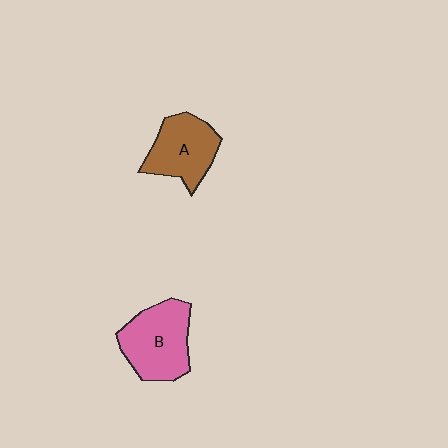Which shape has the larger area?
Shape B (pink).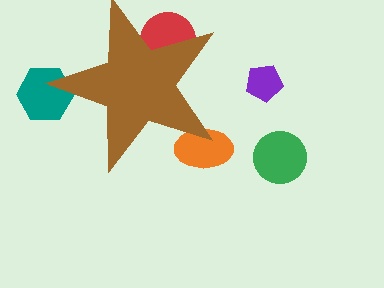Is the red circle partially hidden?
Yes, the red circle is partially hidden behind the brown star.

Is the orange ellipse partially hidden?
Yes, the orange ellipse is partially hidden behind the brown star.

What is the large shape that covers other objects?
A brown star.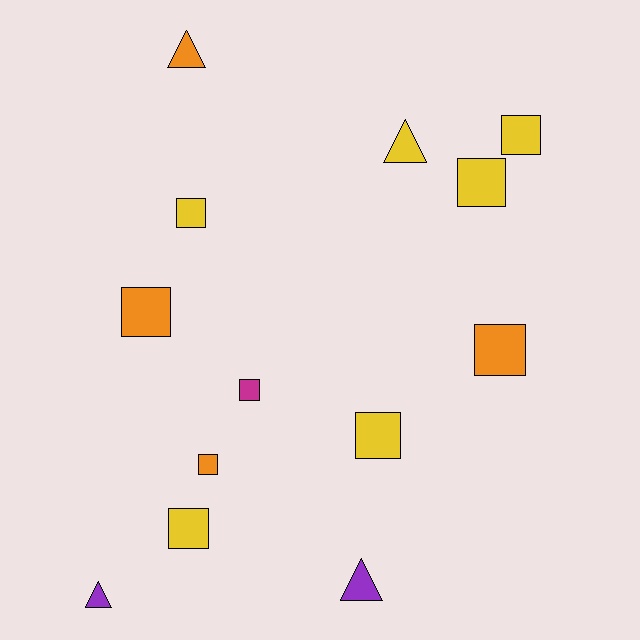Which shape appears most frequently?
Square, with 9 objects.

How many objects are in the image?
There are 13 objects.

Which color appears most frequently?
Yellow, with 6 objects.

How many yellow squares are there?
There are 5 yellow squares.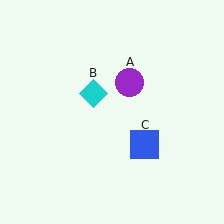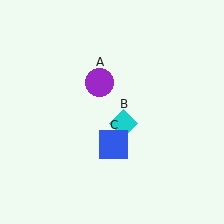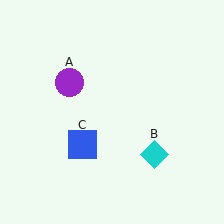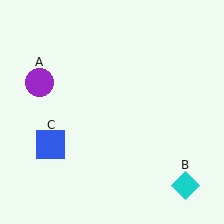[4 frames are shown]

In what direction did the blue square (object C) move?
The blue square (object C) moved left.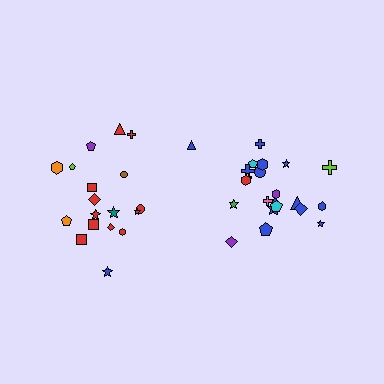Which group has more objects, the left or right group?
The right group.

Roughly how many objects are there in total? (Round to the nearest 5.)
Roughly 40 objects in total.